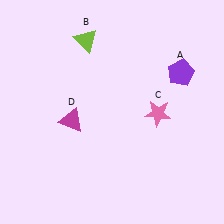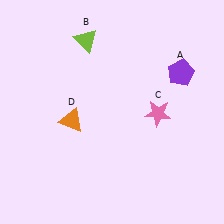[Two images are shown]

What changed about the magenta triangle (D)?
In Image 1, D is magenta. In Image 2, it changed to orange.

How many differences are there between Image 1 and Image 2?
There is 1 difference between the two images.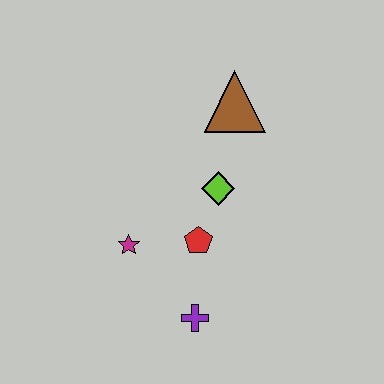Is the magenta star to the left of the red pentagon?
Yes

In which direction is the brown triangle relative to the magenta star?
The brown triangle is above the magenta star.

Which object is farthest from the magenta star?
The brown triangle is farthest from the magenta star.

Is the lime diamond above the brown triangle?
No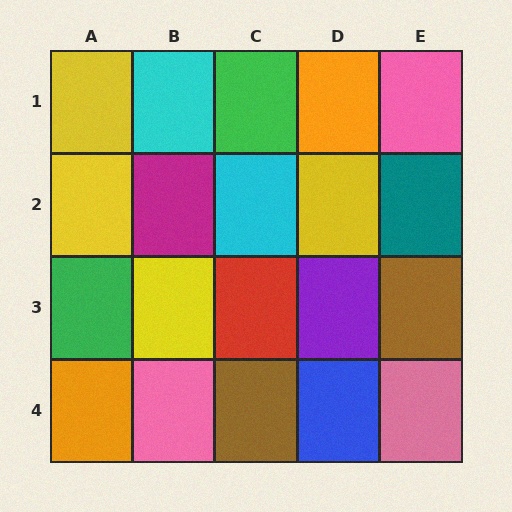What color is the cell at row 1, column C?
Green.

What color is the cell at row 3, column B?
Yellow.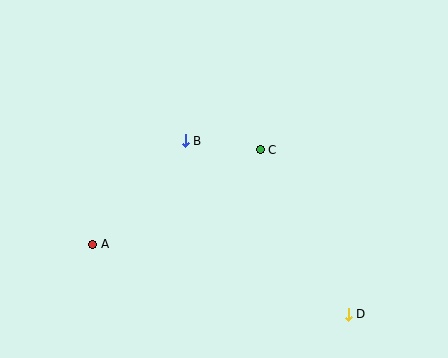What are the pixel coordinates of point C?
Point C is at (260, 150).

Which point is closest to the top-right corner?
Point C is closest to the top-right corner.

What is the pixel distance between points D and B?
The distance between D and B is 239 pixels.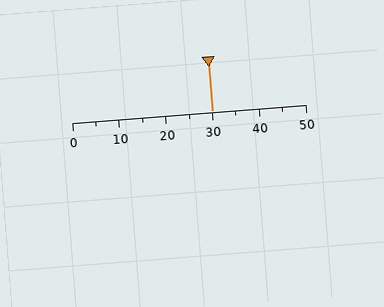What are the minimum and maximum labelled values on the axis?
The axis runs from 0 to 50.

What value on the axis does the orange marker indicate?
The marker indicates approximately 30.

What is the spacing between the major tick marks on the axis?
The major ticks are spaced 10 apart.